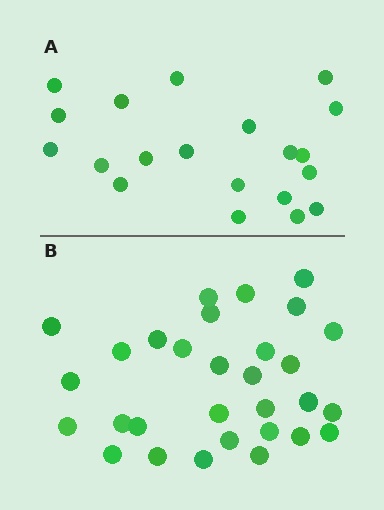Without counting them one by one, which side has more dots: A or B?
Region B (the bottom region) has more dots.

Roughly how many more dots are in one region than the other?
Region B has roughly 10 or so more dots than region A.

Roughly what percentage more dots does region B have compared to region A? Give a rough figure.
About 50% more.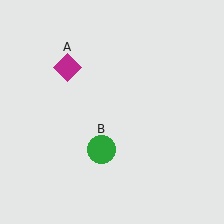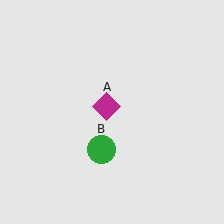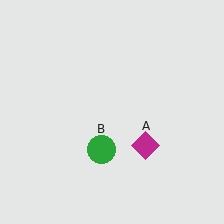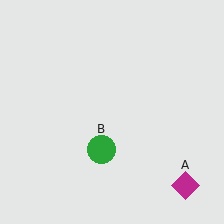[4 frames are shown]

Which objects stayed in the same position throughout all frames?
Green circle (object B) remained stationary.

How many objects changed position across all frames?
1 object changed position: magenta diamond (object A).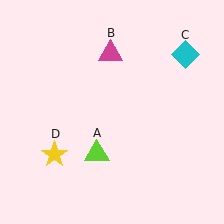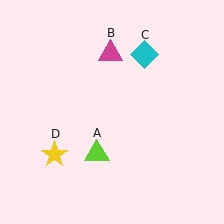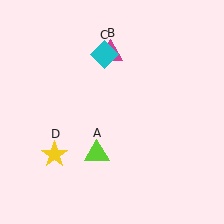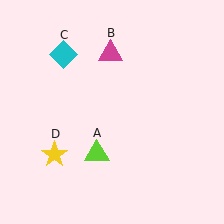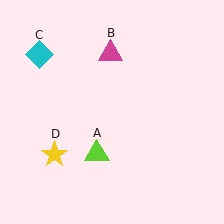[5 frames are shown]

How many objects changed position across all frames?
1 object changed position: cyan diamond (object C).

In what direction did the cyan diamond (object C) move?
The cyan diamond (object C) moved left.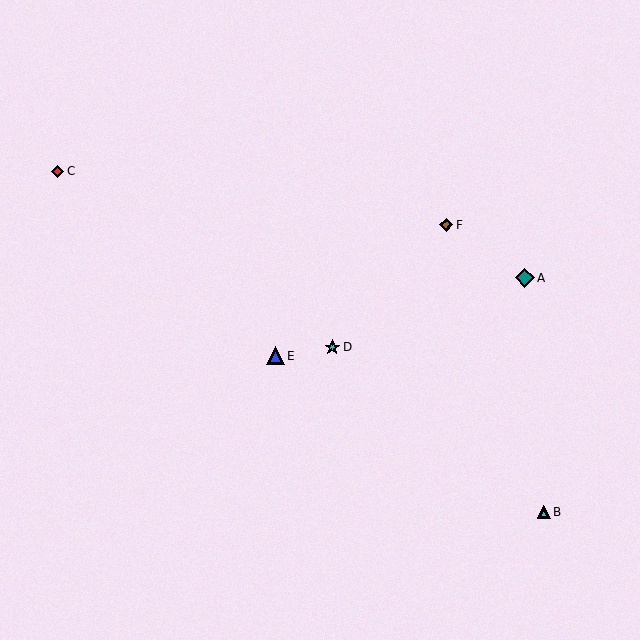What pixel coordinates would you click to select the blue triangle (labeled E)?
Click at (275, 356) to select the blue triangle E.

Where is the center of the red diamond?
The center of the red diamond is at (58, 171).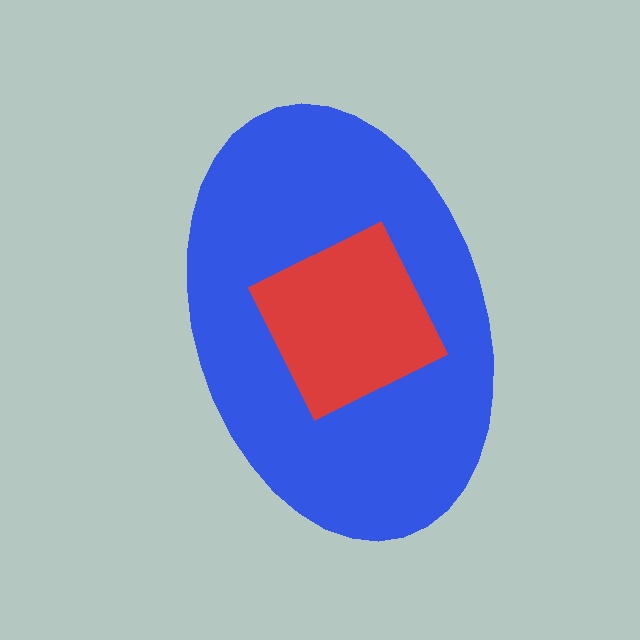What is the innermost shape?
The red square.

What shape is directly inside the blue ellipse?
The red square.